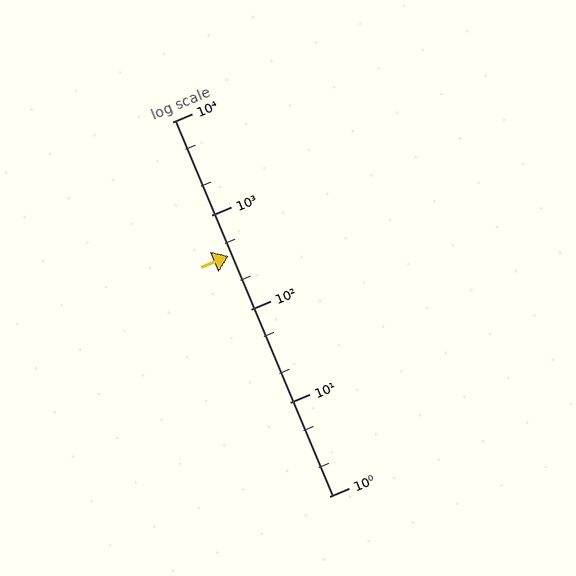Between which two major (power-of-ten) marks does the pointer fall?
The pointer is between 100 and 1000.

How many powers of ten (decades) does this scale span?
The scale spans 4 decades, from 1 to 10000.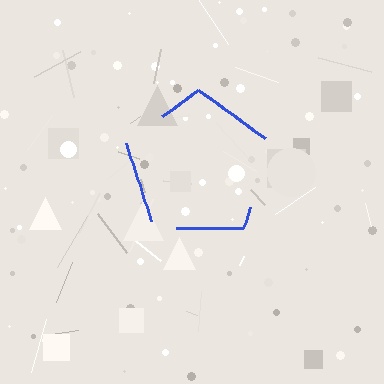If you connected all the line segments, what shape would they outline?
They would outline a pentagon.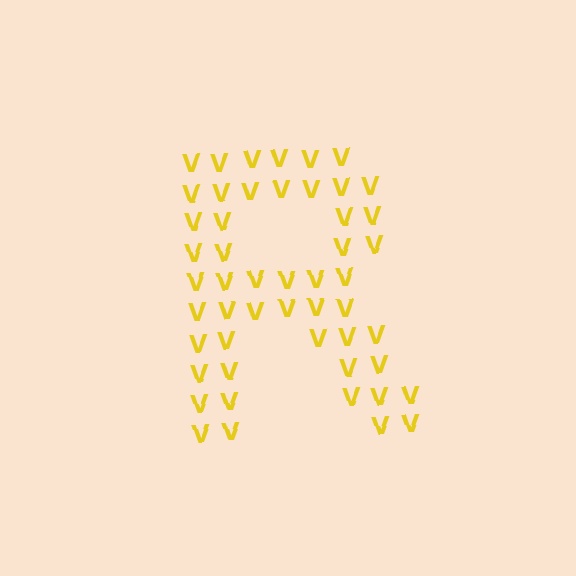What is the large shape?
The large shape is the letter R.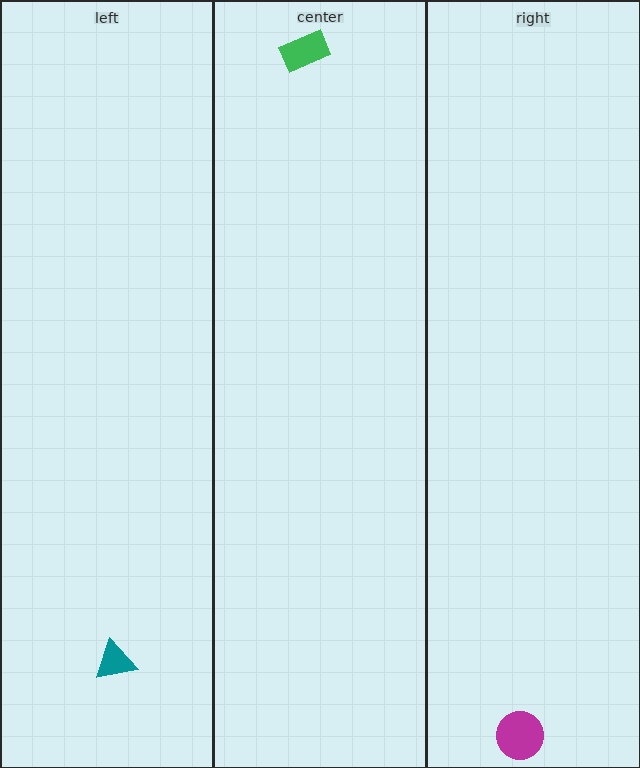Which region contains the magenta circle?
The right region.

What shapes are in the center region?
The green rectangle.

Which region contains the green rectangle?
The center region.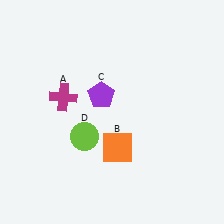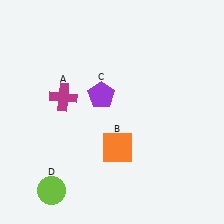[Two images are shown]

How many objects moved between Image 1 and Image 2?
1 object moved between the two images.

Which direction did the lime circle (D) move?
The lime circle (D) moved down.